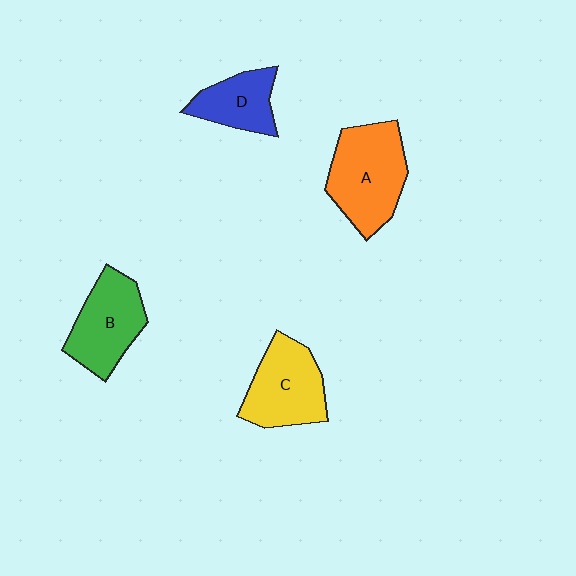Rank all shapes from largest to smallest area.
From largest to smallest: A (orange), C (yellow), B (green), D (blue).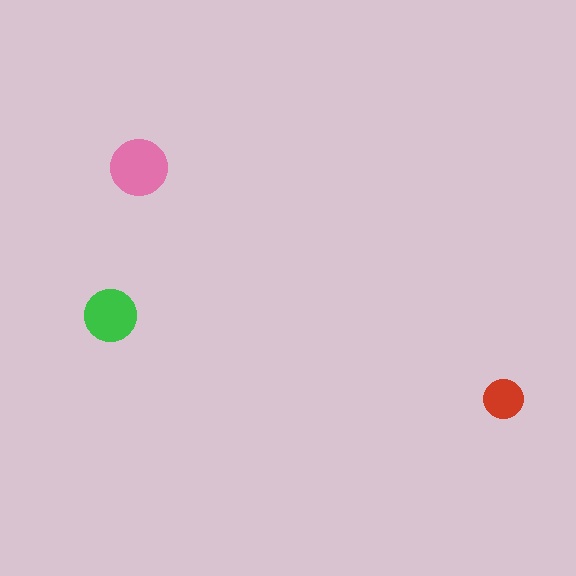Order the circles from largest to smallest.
the pink one, the green one, the red one.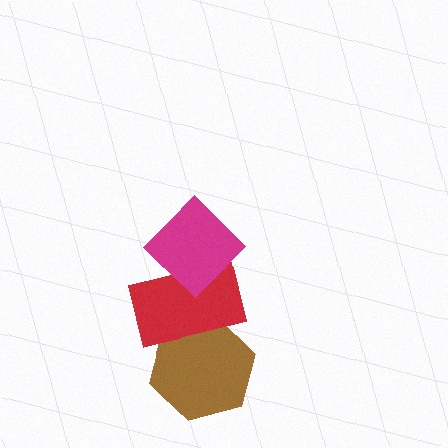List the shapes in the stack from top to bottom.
From top to bottom: the magenta diamond, the red rectangle, the brown hexagon.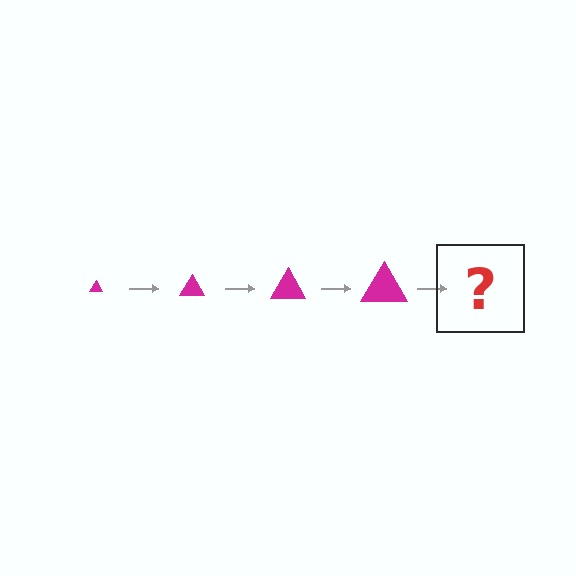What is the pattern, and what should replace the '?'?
The pattern is that the triangle gets progressively larger each step. The '?' should be a magenta triangle, larger than the previous one.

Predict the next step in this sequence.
The next step is a magenta triangle, larger than the previous one.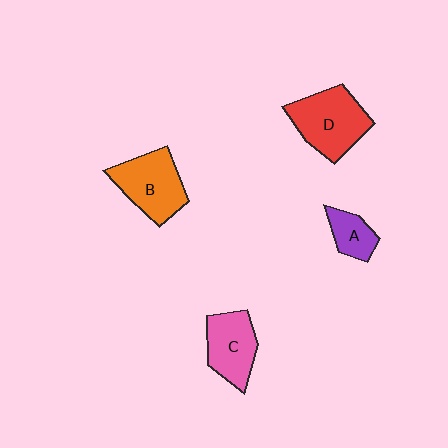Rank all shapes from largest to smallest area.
From largest to smallest: D (red), B (orange), C (pink), A (purple).